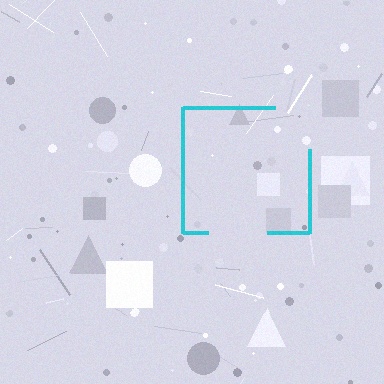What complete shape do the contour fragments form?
The contour fragments form a square.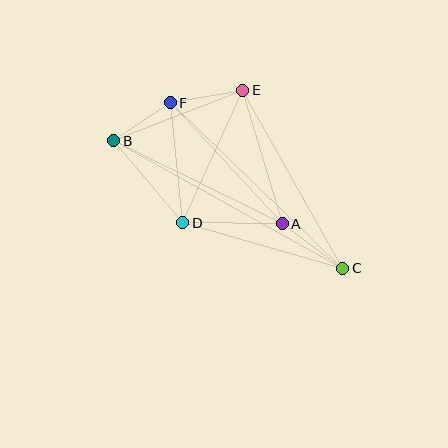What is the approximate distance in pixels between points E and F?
The distance between E and F is approximately 73 pixels.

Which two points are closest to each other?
Points B and F are closest to each other.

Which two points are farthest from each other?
Points B and C are farthest from each other.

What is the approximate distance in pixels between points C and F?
The distance between C and F is approximately 239 pixels.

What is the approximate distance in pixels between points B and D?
The distance between B and D is approximately 107 pixels.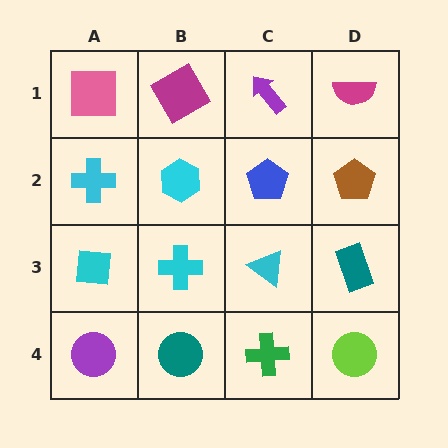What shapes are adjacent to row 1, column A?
A cyan cross (row 2, column A), a magenta diamond (row 1, column B).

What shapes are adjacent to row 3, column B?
A cyan hexagon (row 2, column B), a teal circle (row 4, column B), a cyan square (row 3, column A), a cyan triangle (row 3, column C).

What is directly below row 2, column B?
A cyan cross.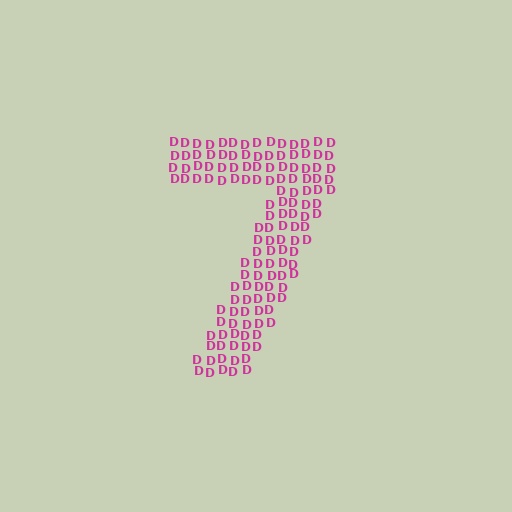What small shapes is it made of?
It is made of small letter D's.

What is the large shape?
The large shape is the digit 7.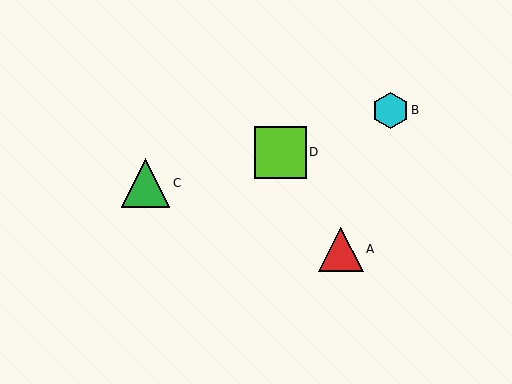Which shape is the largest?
The lime square (labeled D) is the largest.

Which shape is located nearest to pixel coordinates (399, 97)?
The cyan hexagon (labeled B) at (390, 110) is nearest to that location.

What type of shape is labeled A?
Shape A is a red triangle.